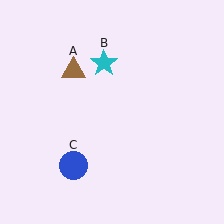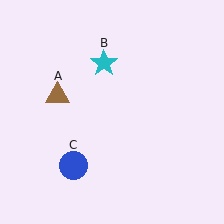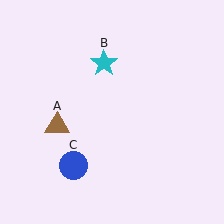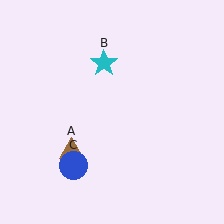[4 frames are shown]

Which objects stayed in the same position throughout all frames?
Cyan star (object B) and blue circle (object C) remained stationary.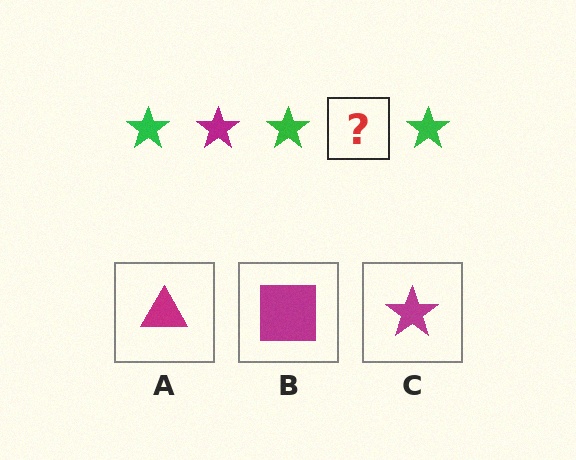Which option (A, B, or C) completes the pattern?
C.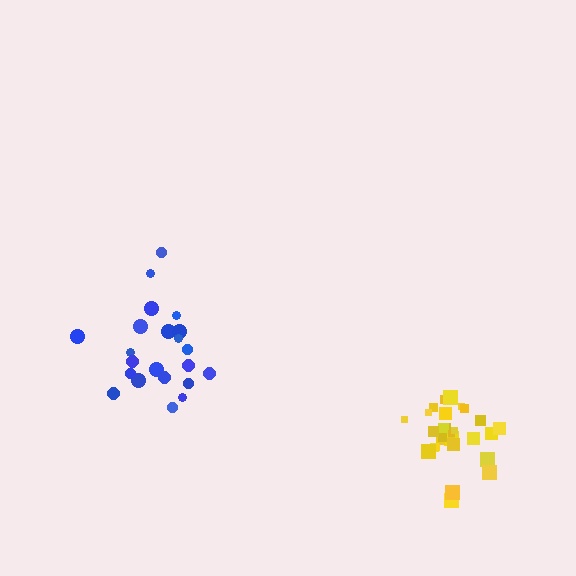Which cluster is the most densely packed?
Yellow.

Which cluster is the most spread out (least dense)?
Blue.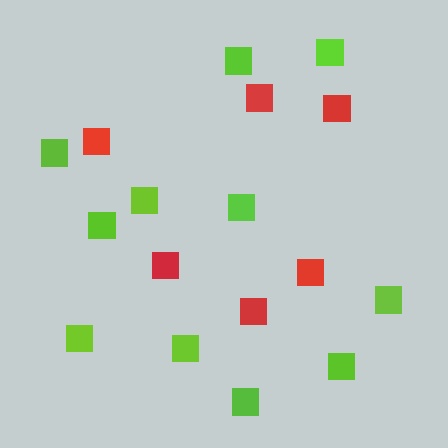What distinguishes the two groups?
There are 2 groups: one group of red squares (6) and one group of lime squares (11).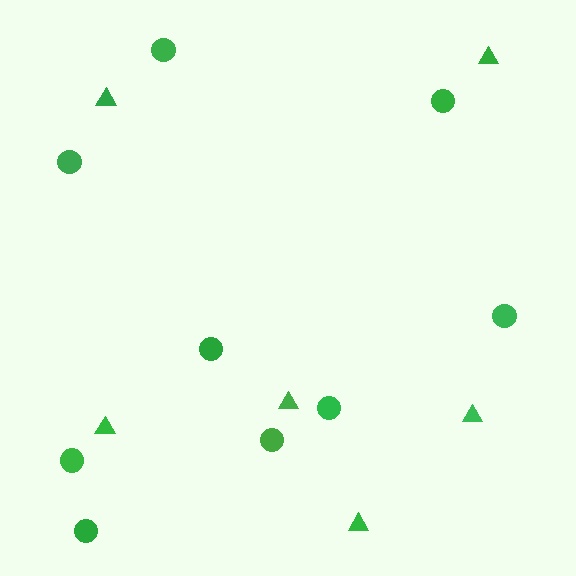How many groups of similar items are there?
There are 2 groups: one group of circles (9) and one group of triangles (6).